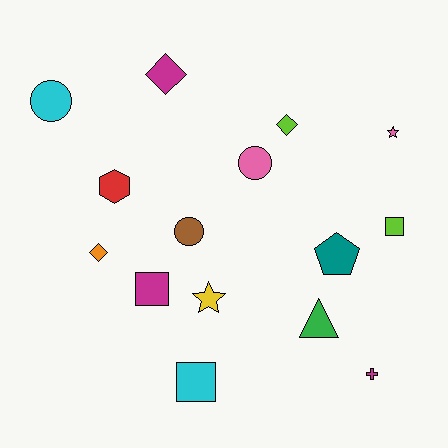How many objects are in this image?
There are 15 objects.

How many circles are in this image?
There are 3 circles.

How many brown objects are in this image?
There is 1 brown object.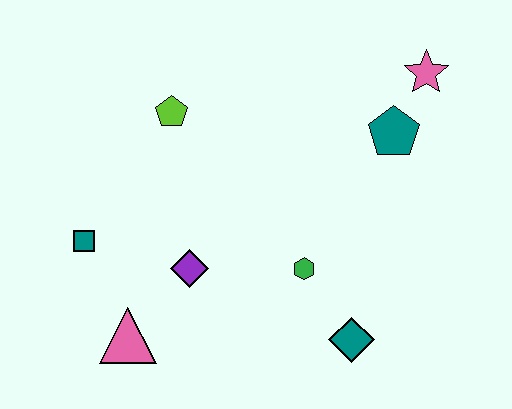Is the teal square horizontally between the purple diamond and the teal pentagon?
No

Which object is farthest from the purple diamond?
The pink star is farthest from the purple diamond.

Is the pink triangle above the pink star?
No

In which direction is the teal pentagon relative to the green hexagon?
The teal pentagon is above the green hexagon.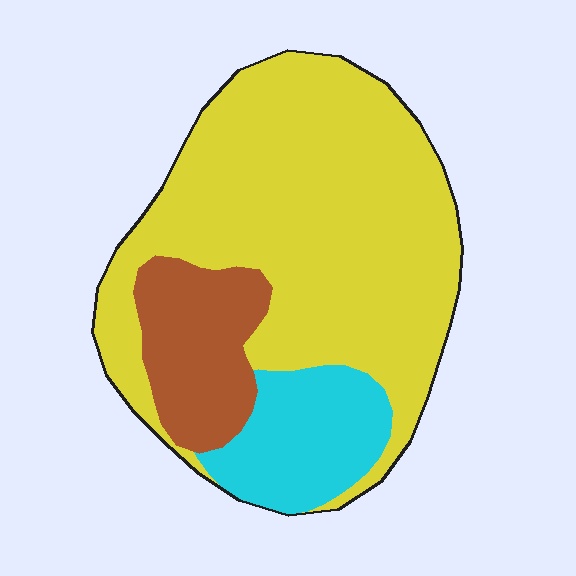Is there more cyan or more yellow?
Yellow.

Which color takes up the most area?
Yellow, at roughly 70%.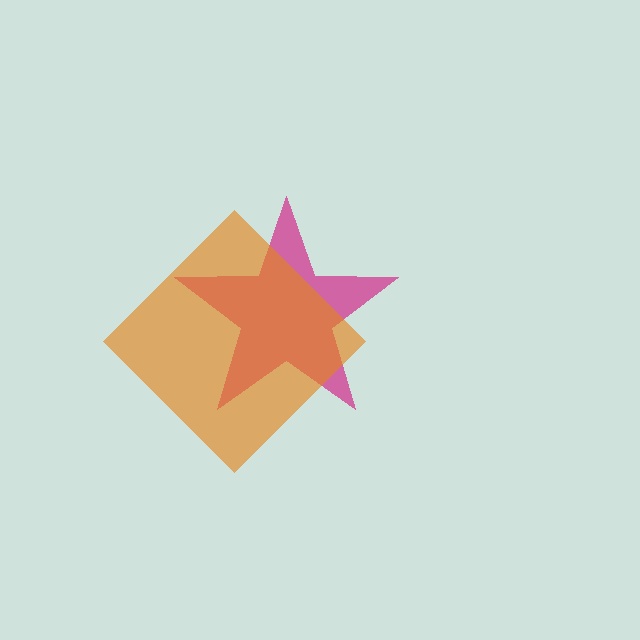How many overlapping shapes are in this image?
There are 2 overlapping shapes in the image.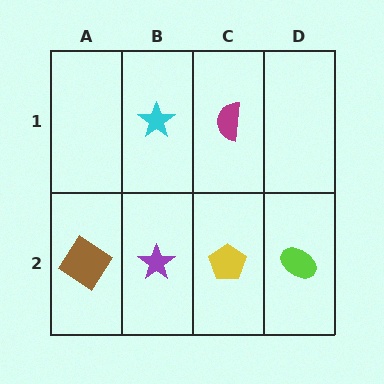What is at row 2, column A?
A brown diamond.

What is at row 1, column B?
A cyan star.